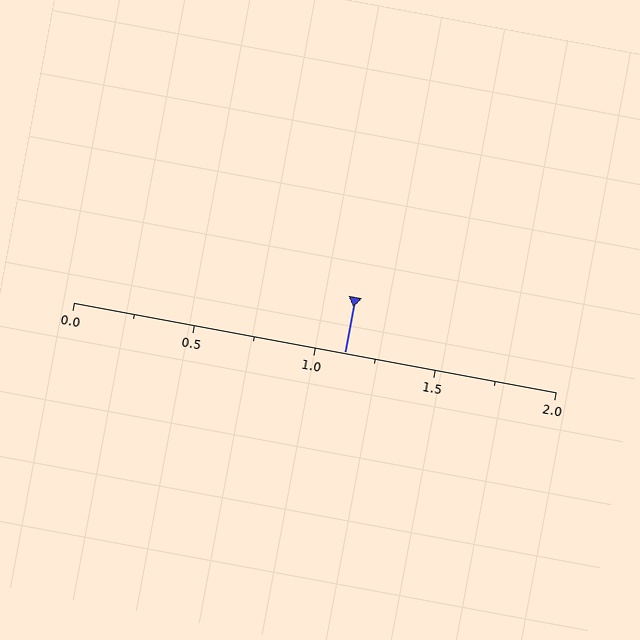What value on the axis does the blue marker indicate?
The marker indicates approximately 1.12.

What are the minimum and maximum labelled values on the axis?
The axis runs from 0.0 to 2.0.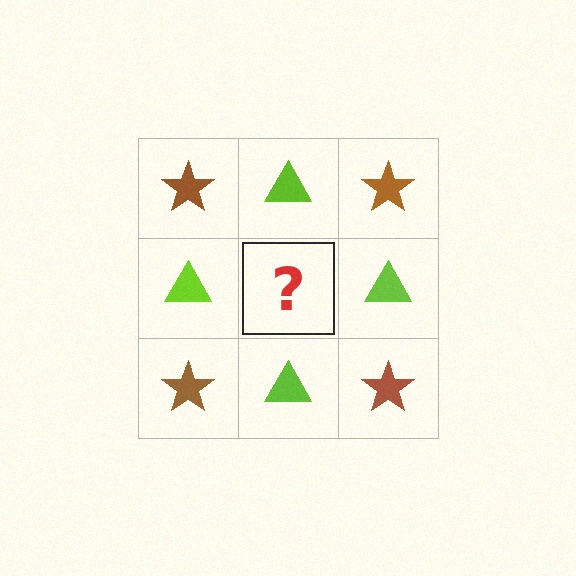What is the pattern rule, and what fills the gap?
The rule is that it alternates brown star and lime triangle in a checkerboard pattern. The gap should be filled with a brown star.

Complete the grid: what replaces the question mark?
The question mark should be replaced with a brown star.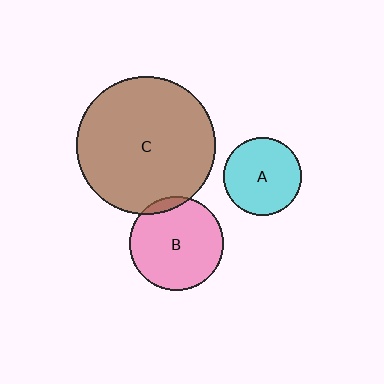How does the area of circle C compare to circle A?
Approximately 3.1 times.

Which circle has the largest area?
Circle C (brown).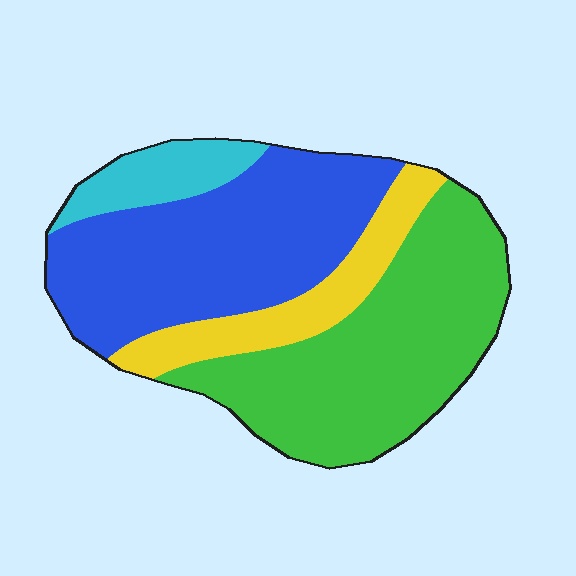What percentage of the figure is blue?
Blue covers 38% of the figure.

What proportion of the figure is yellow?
Yellow takes up about one eighth (1/8) of the figure.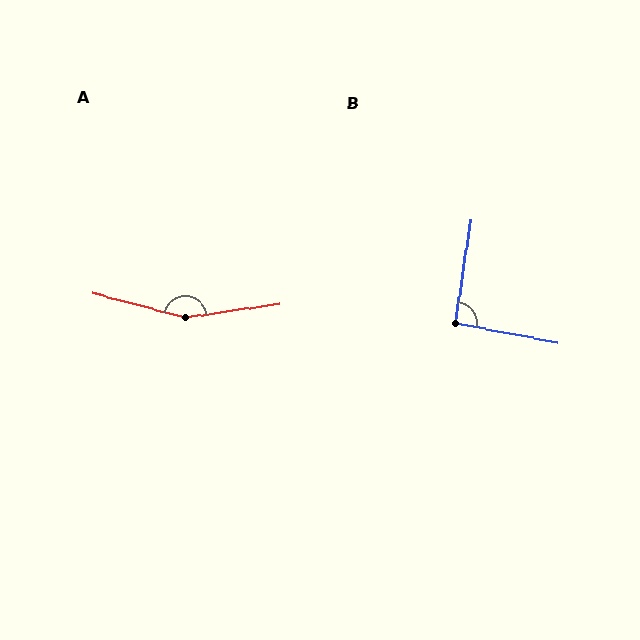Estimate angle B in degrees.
Approximately 92 degrees.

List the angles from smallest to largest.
B (92°), A (157°).